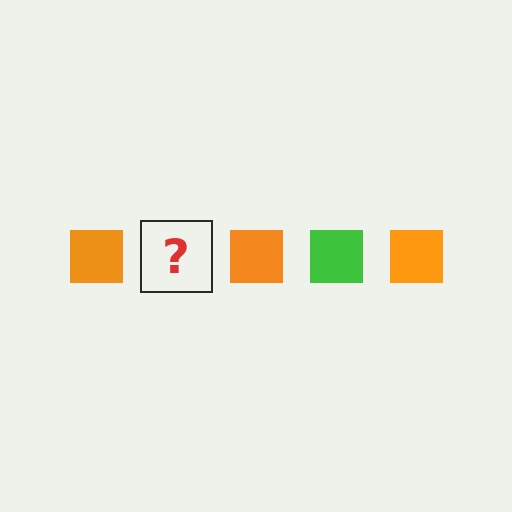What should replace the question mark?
The question mark should be replaced with a green square.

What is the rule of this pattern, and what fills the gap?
The rule is that the pattern cycles through orange, green squares. The gap should be filled with a green square.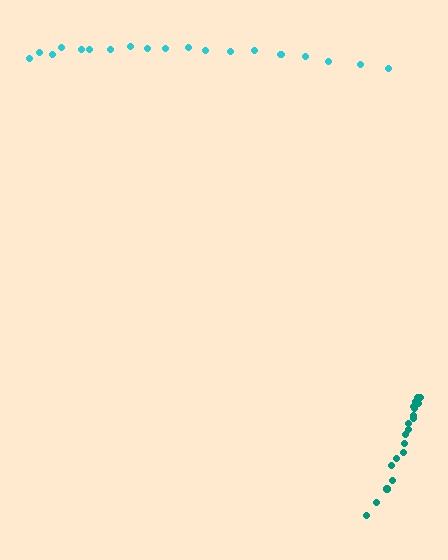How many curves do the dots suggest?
There are 2 distinct paths.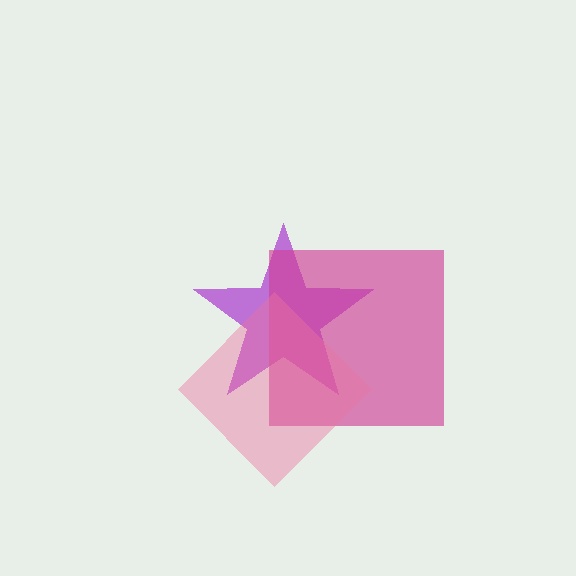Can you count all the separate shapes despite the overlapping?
Yes, there are 3 separate shapes.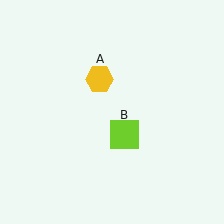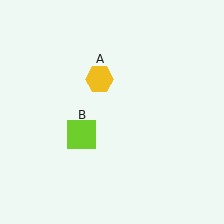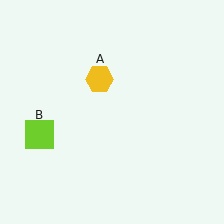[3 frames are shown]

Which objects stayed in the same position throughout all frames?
Yellow hexagon (object A) remained stationary.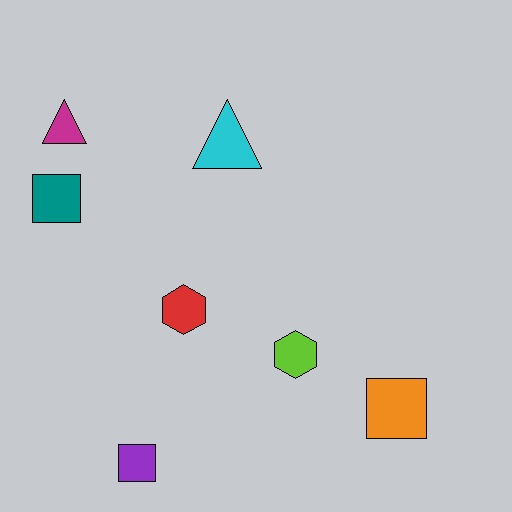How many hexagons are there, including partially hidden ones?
There are 2 hexagons.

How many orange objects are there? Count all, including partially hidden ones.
There is 1 orange object.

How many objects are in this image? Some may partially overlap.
There are 7 objects.